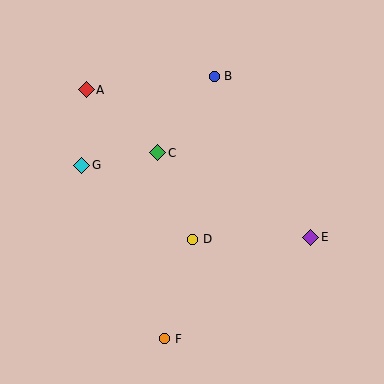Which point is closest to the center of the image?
Point D at (193, 239) is closest to the center.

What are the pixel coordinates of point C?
Point C is at (158, 153).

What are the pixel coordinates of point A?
Point A is at (86, 90).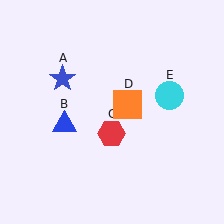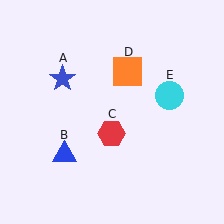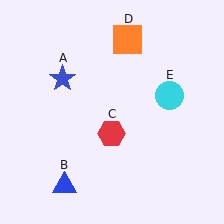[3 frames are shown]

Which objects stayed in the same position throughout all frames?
Blue star (object A) and red hexagon (object C) and cyan circle (object E) remained stationary.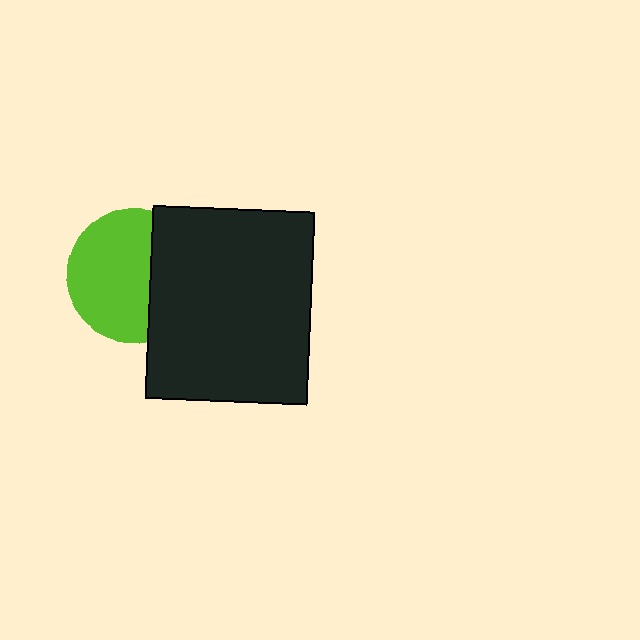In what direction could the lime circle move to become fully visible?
The lime circle could move left. That would shift it out from behind the black rectangle entirely.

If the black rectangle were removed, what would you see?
You would see the complete lime circle.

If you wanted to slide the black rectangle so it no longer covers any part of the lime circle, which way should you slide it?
Slide it right — that is the most direct way to separate the two shapes.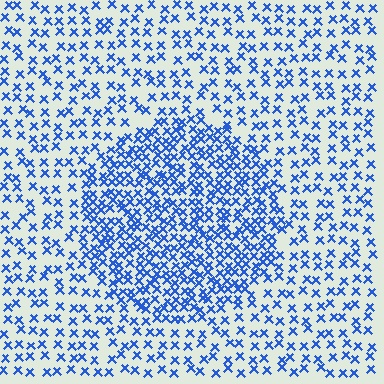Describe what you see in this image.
The image contains small blue elements arranged at two different densities. A circle-shaped region is visible where the elements are more densely packed than the surrounding area.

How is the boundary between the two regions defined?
The boundary is defined by a change in element density (approximately 2.1x ratio). All elements are the same color, size, and shape.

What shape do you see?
I see a circle.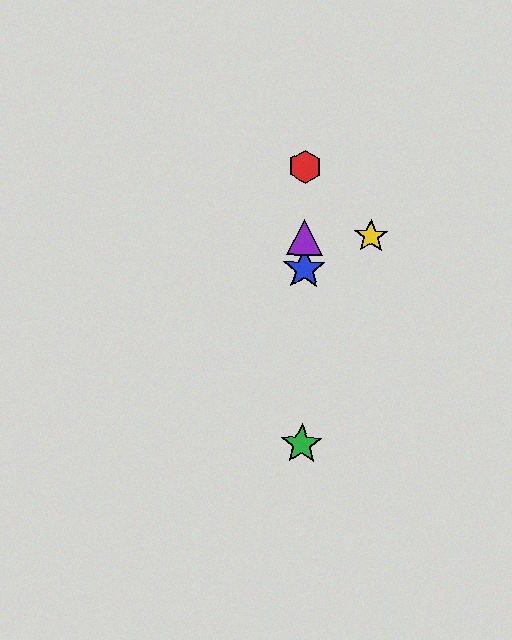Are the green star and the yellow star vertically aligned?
No, the green star is at x≈302 and the yellow star is at x≈371.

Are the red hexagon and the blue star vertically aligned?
Yes, both are at x≈305.